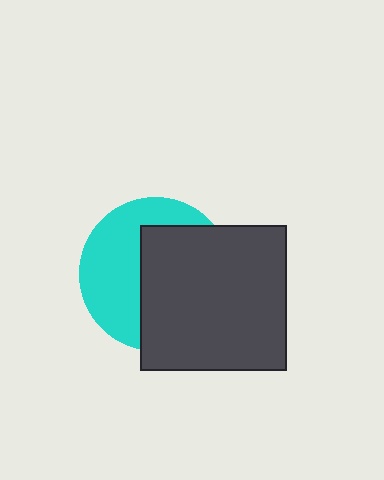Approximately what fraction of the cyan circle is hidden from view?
Roughly 55% of the cyan circle is hidden behind the dark gray square.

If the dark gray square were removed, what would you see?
You would see the complete cyan circle.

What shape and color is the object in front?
The object in front is a dark gray square.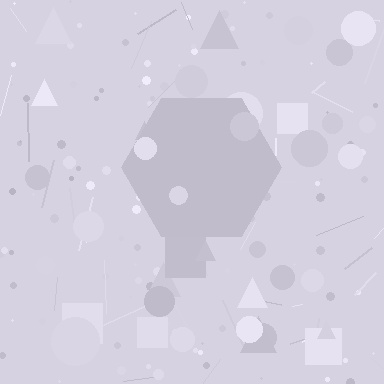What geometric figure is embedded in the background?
A hexagon is embedded in the background.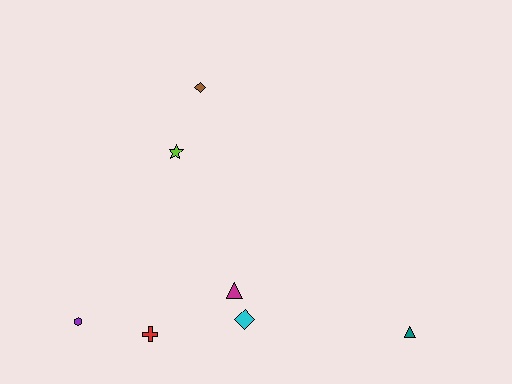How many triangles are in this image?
There are 2 triangles.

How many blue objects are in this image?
There are no blue objects.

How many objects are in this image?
There are 7 objects.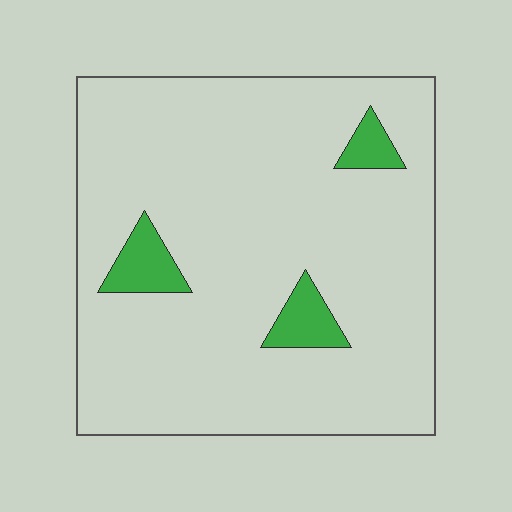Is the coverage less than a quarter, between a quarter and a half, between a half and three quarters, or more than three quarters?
Less than a quarter.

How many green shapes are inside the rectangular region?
3.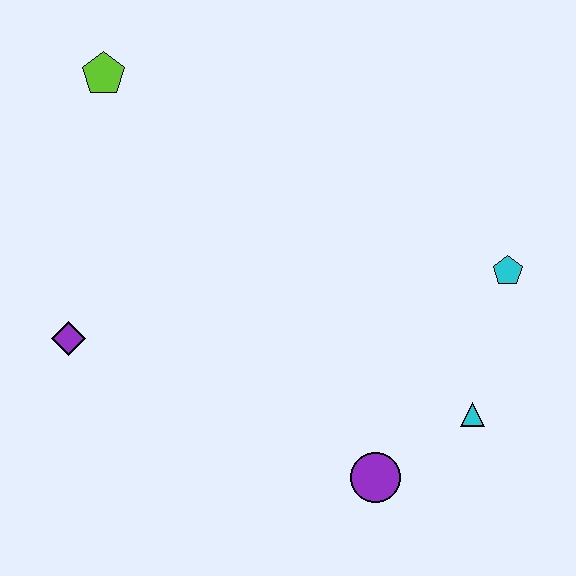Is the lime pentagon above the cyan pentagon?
Yes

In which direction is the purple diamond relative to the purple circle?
The purple diamond is to the left of the purple circle.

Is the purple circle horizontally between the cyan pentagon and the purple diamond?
Yes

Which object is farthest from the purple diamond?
The cyan pentagon is farthest from the purple diamond.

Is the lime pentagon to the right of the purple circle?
No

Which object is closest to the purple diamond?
The lime pentagon is closest to the purple diamond.